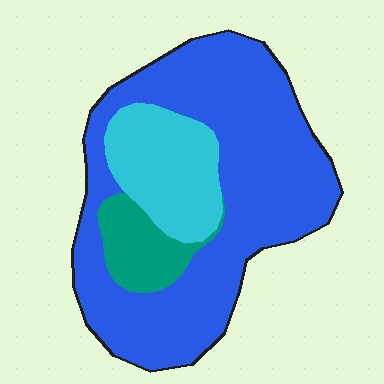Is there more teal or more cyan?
Cyan.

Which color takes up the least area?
Teal, at roughly 10%.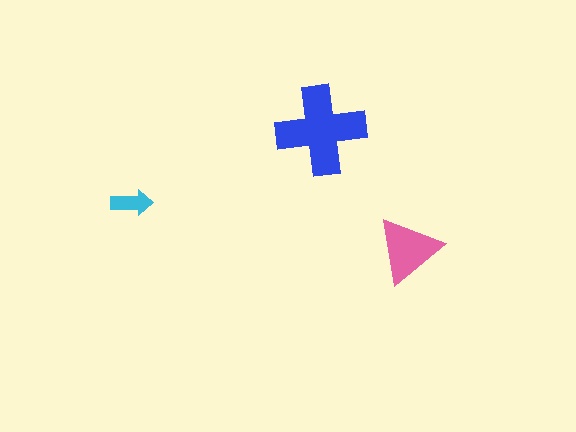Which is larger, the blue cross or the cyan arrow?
The blue cross.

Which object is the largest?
The blue cross.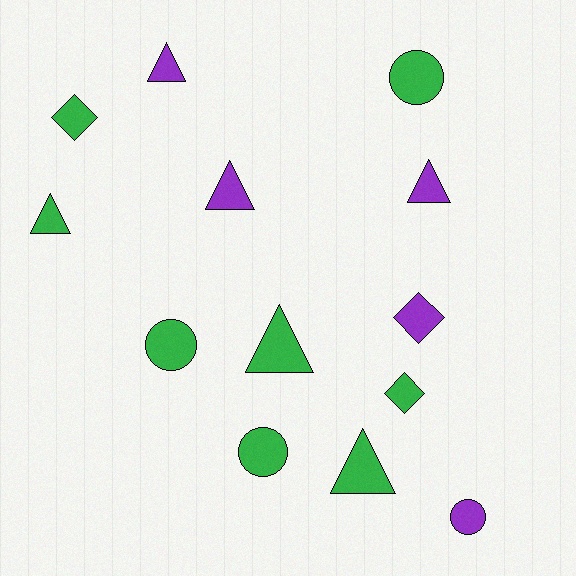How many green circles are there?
There are 3 green circles.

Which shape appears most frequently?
Triangle, with 6 objects.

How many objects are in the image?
There are 13 objects.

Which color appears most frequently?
Green, with 8 objects.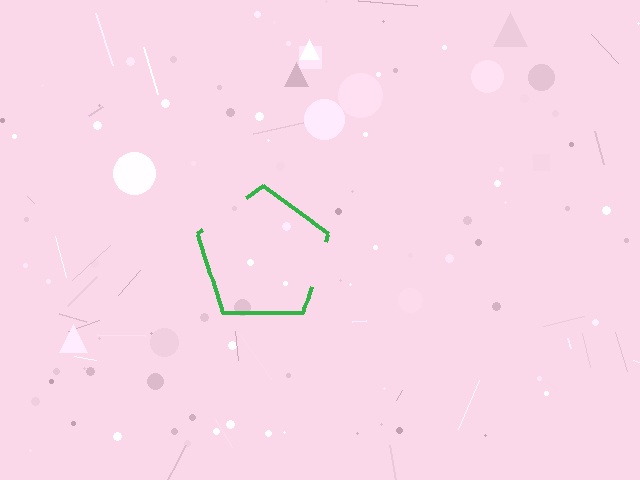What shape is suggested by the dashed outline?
The dashed outline suggests a pentagon.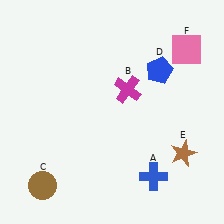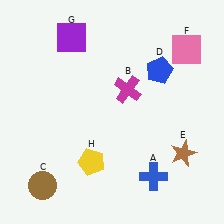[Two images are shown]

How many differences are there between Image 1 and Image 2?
There are 2 differences between the two images.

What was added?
A purple square (G), a yellow pentagon (H) were added in Image 2.